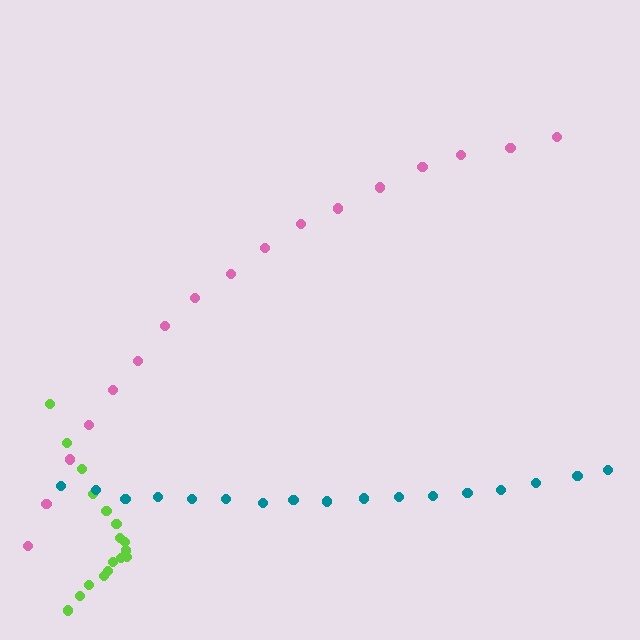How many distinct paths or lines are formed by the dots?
There are 3 distinct paths.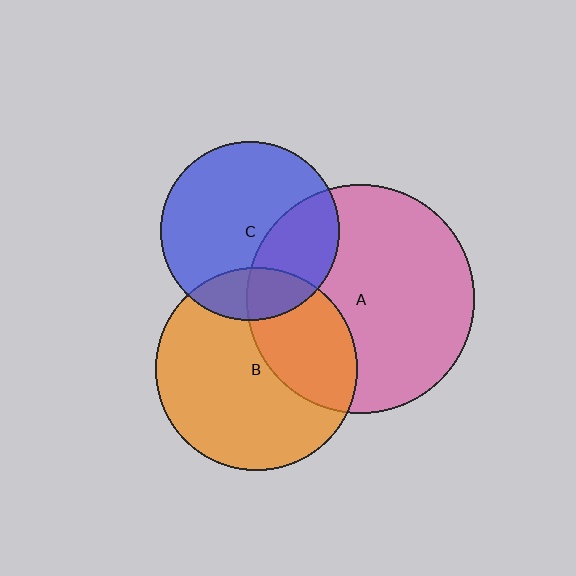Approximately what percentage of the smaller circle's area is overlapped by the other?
Approximately 20%.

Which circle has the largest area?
Circle A (pink).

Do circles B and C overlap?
Yes.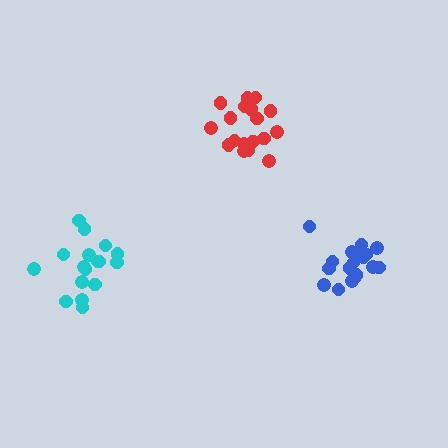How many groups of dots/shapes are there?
There are 3 groups.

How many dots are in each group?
Group 1: 17 dots, Group 2: 19 dots, Group 3: 18 dots (54 total).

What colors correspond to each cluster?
The clusters are colored: cyan, red, blue.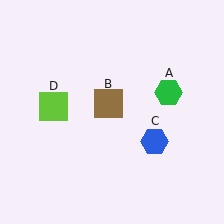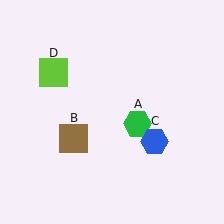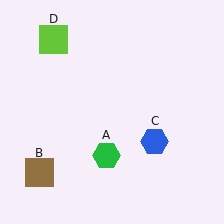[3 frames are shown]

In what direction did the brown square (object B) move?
The brown square (object B) moved down and to the left.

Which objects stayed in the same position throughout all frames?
Blue hexagon (object C) remained stationary.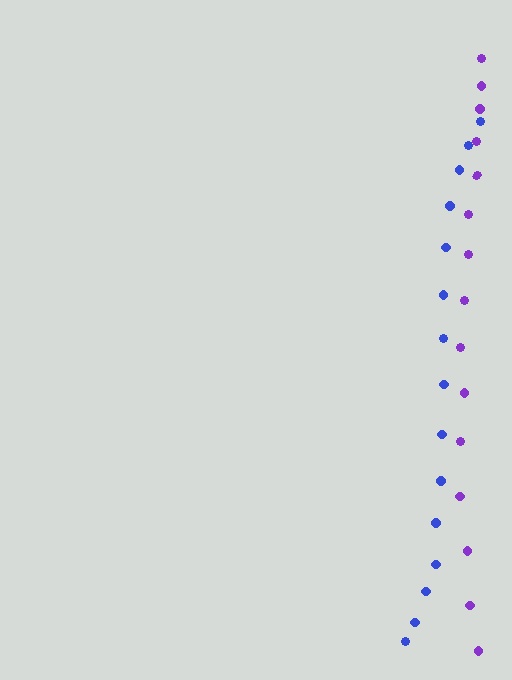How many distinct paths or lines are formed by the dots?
There are 2 distinct paths.